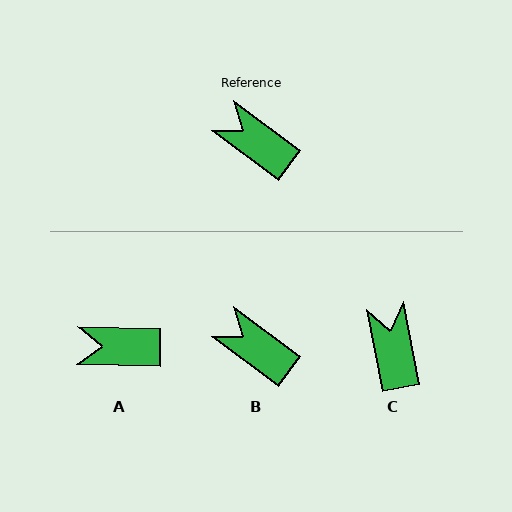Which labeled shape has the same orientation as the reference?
B.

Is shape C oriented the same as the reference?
No, it is off by about 42 degrees.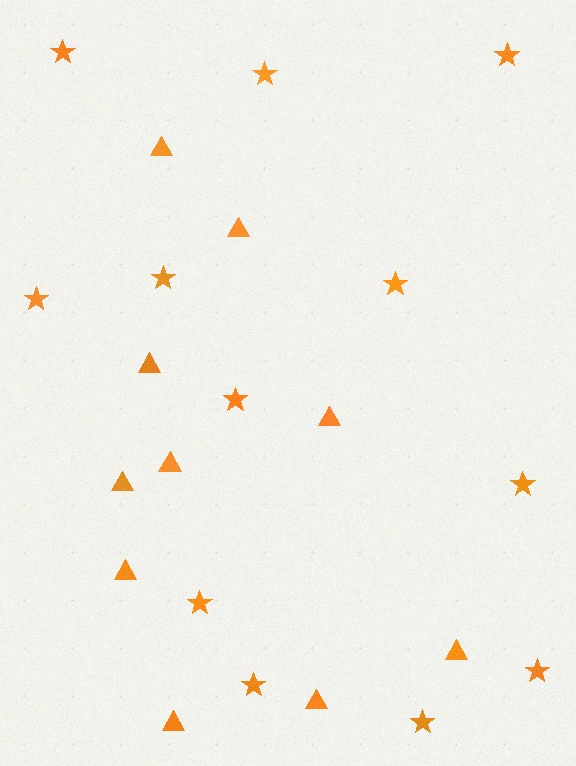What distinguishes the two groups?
There are 2 groups: one group of stars (12) and one group of triangles (10).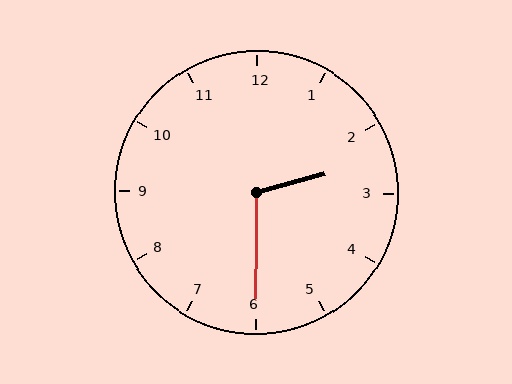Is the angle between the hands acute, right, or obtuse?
It is obtuse.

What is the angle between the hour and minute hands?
Approximately 105 degrees.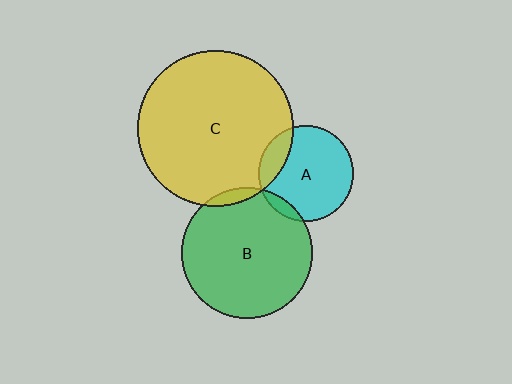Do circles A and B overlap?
Yes.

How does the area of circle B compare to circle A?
Approximately 1.9 times.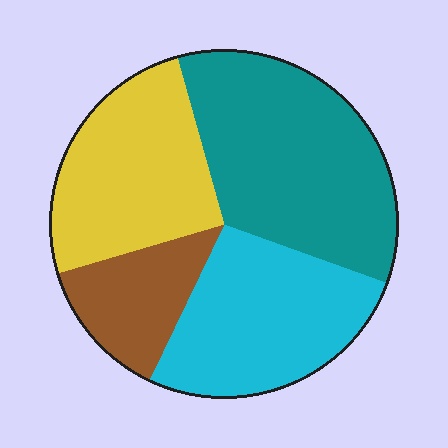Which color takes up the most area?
Teal, at roughly 35%.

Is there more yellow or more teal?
Teal.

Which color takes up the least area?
Brown, at roughly 15%.